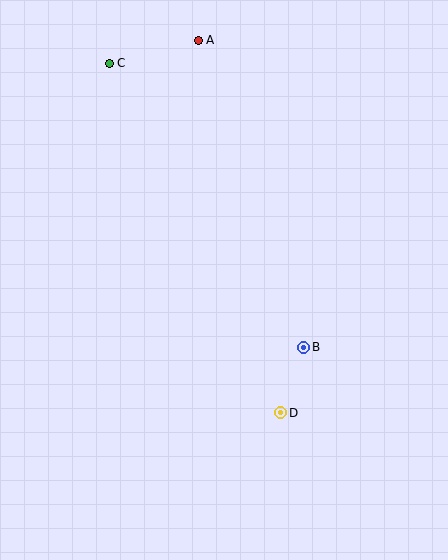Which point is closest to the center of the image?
Point B at (304, 347) is closest to the center.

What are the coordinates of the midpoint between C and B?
The midpoint between C and B is at (207, 205).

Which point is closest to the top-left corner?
Point C is closest to the top-left corner.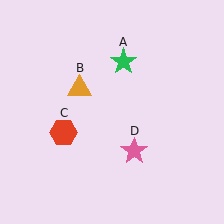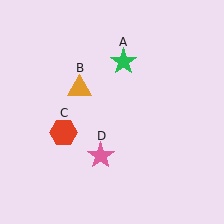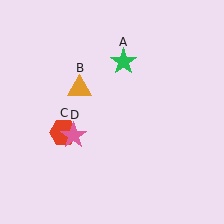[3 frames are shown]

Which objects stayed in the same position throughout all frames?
Green star (object A) and orange triangle (object B) and red hexagon (object C) remained stationary.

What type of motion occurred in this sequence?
The pink star (object D) rotated clockwise around the center of the scene.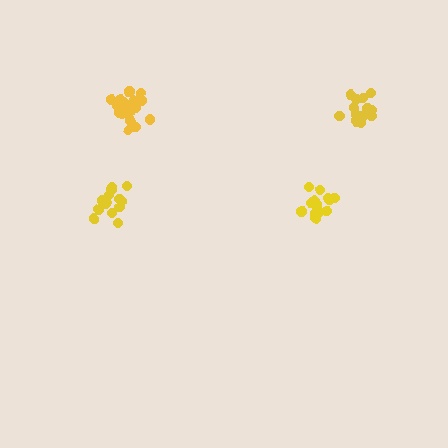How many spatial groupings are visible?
There are 4 spatial groupings.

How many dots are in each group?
Group 1: 13 dots, Group 2: 16 dots, Group 3: 19 dots, Group 4: 13 dots (61 total).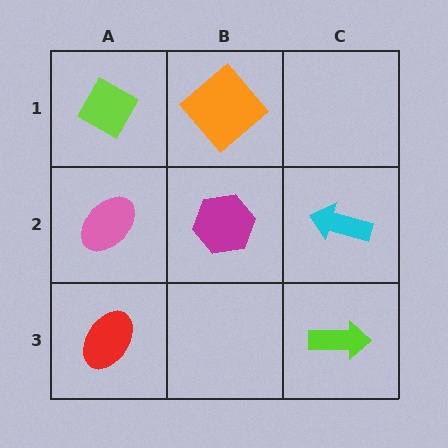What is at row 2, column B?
A magenta hexagon.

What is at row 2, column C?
A cyan arrow.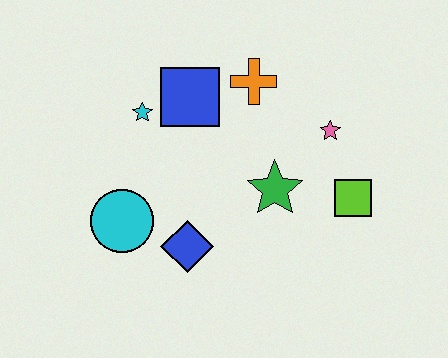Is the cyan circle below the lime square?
Yes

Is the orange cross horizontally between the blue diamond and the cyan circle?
No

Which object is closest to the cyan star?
The blue square is closest to the cyan star.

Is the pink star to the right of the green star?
Yes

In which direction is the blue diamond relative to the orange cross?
The blue diamond is below the orange cross.